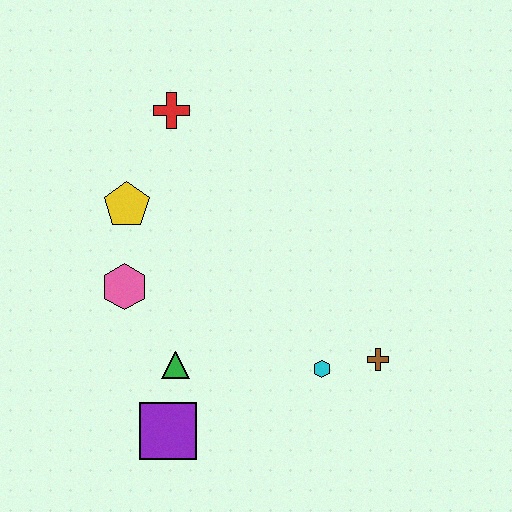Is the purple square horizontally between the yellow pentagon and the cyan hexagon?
Yes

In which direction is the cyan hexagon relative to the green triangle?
The cyan hexagon is to the right of the green triangle.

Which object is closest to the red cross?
The yellow pentagon is closest to the red cross.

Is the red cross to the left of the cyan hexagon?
Yes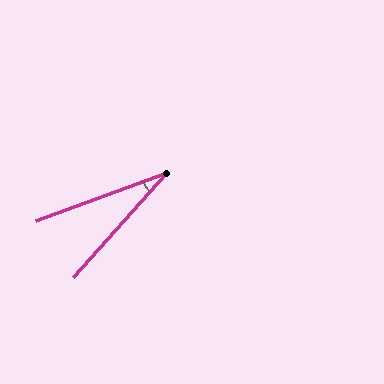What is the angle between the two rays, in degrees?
Approximately 28 degrees.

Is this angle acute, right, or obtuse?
It is acute.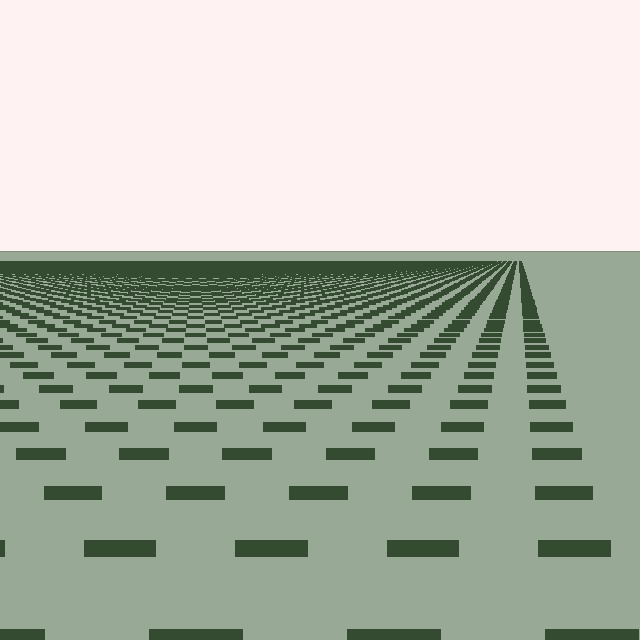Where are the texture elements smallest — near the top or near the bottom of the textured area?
Near the top.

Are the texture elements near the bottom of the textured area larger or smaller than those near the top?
Larger. Near the bottom, elements are closer to the viewer and appear at a bigger on-screen size.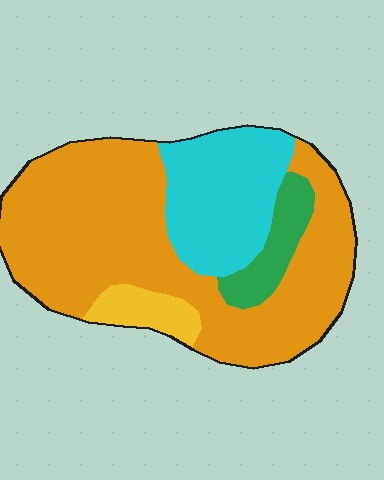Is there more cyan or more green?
Cyan.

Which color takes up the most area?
Orange, at roughly 65%.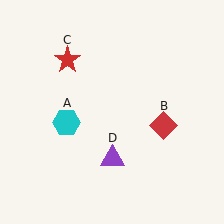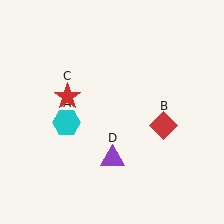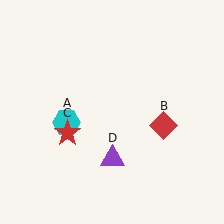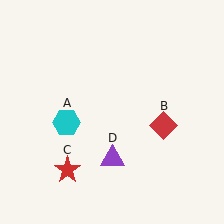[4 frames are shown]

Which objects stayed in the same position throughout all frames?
Cyan hexagon (object A) and red diamond (object B) and purple triangle (object D) remained stationary.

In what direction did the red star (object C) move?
The red star (object C) moved down.